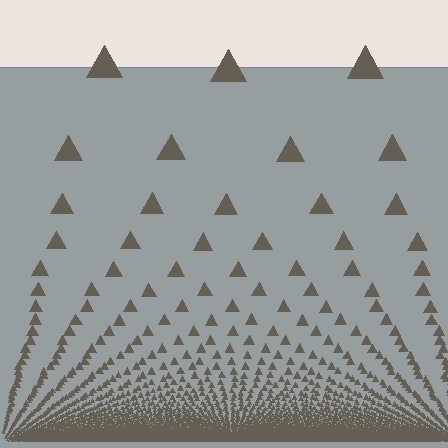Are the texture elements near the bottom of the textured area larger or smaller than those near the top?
Smaller. The gradient is inverted — elements near the bottom are smaller and denser.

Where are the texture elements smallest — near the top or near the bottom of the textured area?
Near the bottom.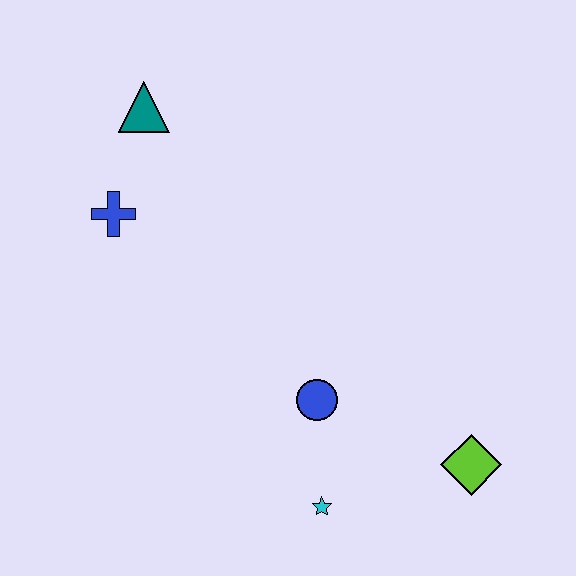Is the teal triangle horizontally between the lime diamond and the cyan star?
No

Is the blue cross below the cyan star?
No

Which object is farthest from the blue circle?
The teal triangle is farthest from the blue circle.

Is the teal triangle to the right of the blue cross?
Yes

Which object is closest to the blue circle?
The cyan star is closest to the blue circle.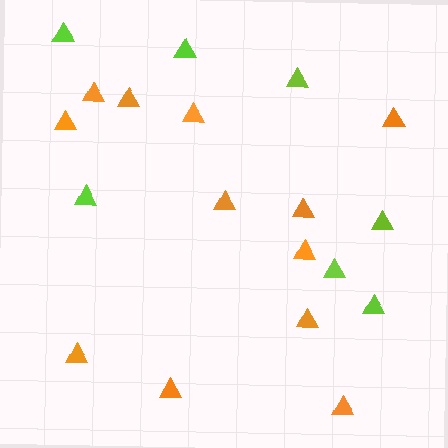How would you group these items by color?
There are 2 groups: one group of lime triangles (7) and one group of orange triangles (12).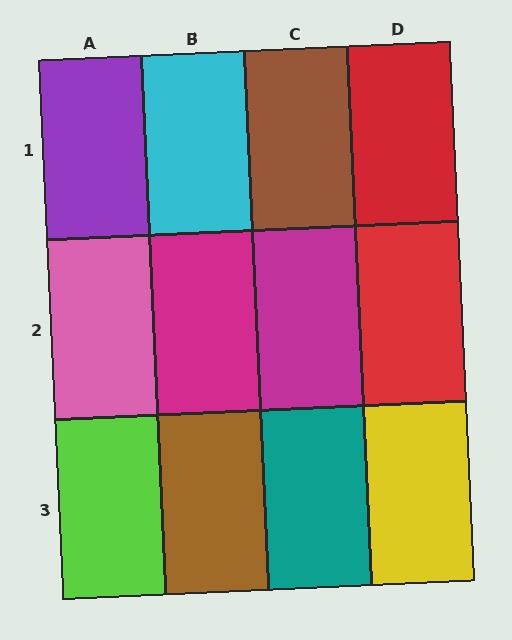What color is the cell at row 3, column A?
Lime.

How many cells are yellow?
1 cell is yellow.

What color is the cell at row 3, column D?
Yellow.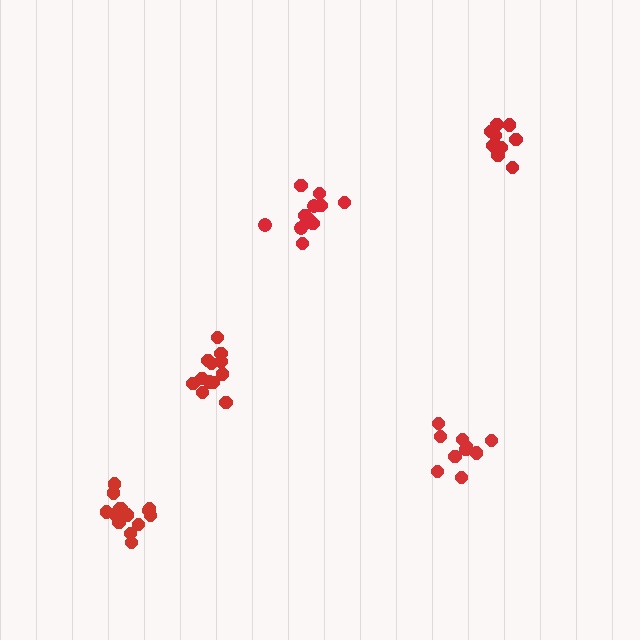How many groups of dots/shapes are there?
There are 5 groups.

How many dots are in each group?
Group 1: 14 dots, Group 2: 13 dots, Group 3: 10 dots, Group 4: 13 dots, Group 5: 11 dots (61 total).